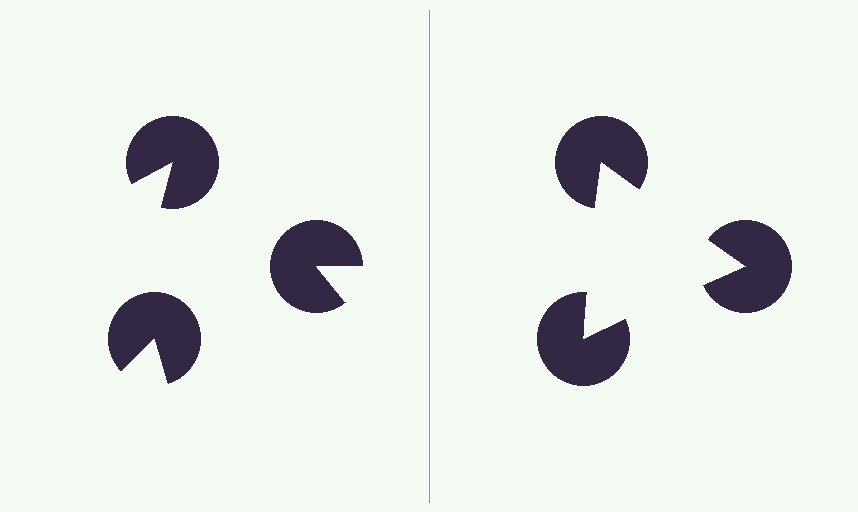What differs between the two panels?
The pac-man discs are positioned identically on both sides; only the wedge orientations differ. On the right they align to a triangle; on the left they are misaligned.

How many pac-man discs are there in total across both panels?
6 — 3 on each side.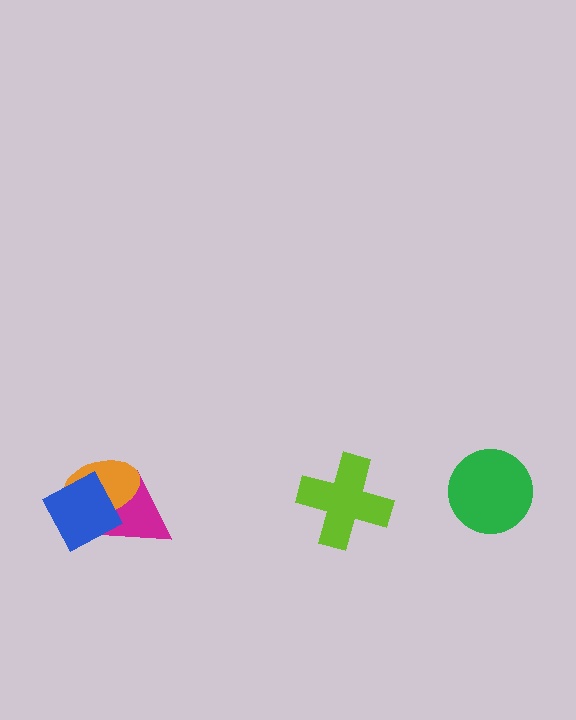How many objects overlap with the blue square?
2 objects overlap with the blue square.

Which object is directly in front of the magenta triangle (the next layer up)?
The orange ellipse is directly in front of the magenta triangle.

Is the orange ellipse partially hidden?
Yes, it is partially covered by another shape.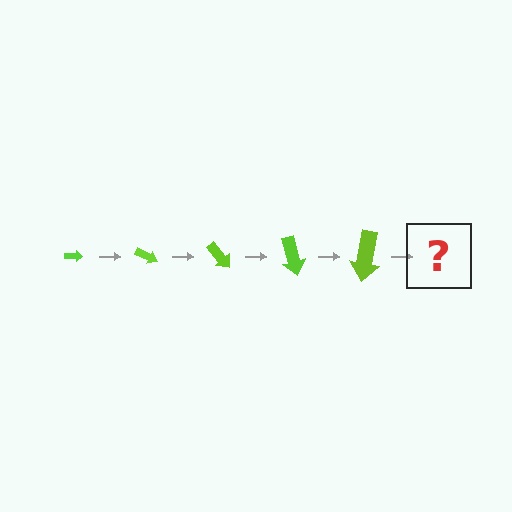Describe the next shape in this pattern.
It should be an arrow, larger than the previous one and rotated 125 degrees from the start.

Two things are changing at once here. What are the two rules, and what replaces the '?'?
The two rules are that the arrow grows larger each step and it rotates 25 degrees each step. The '?' should be an arrow, larger than the previous one and rotated 125 degrees from the start.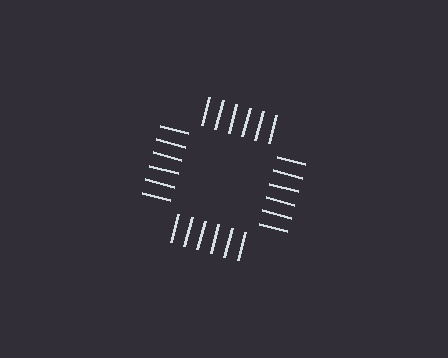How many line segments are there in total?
24 — 6 along each of the 4 edges.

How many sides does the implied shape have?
4 sides — the line-ends trace a square.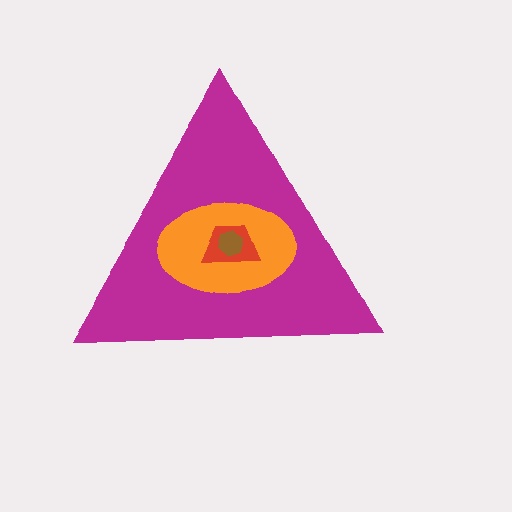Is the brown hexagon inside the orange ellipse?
Yes.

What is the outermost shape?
The magenta triangle.